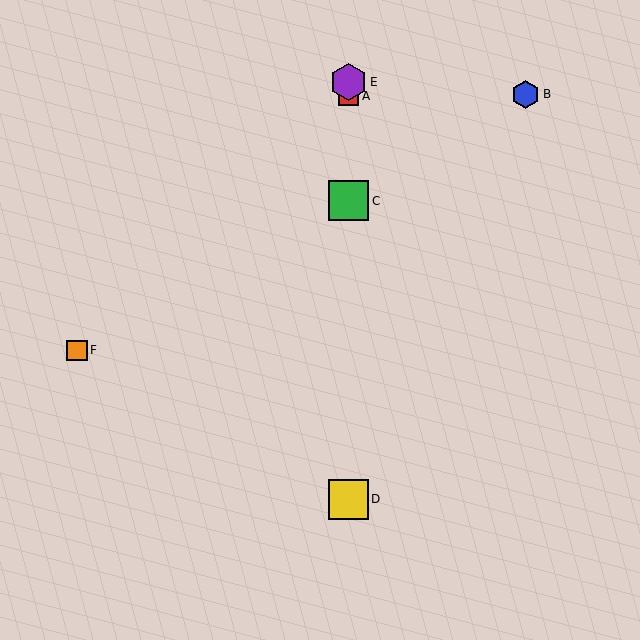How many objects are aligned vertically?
4 objects (A, C, D, E) are aligned vertically.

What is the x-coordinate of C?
Object C is at x≈348.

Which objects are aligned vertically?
Objects A, C, D, E are aligned vertically.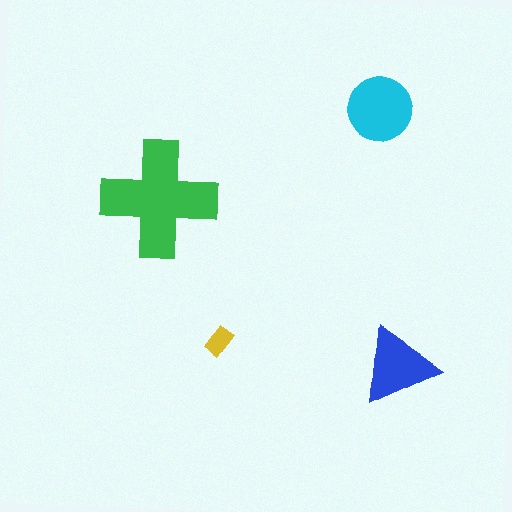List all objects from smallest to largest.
The yellow rectangle, the blue triangle, the cyan circle, the green cross.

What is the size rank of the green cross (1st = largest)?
1st.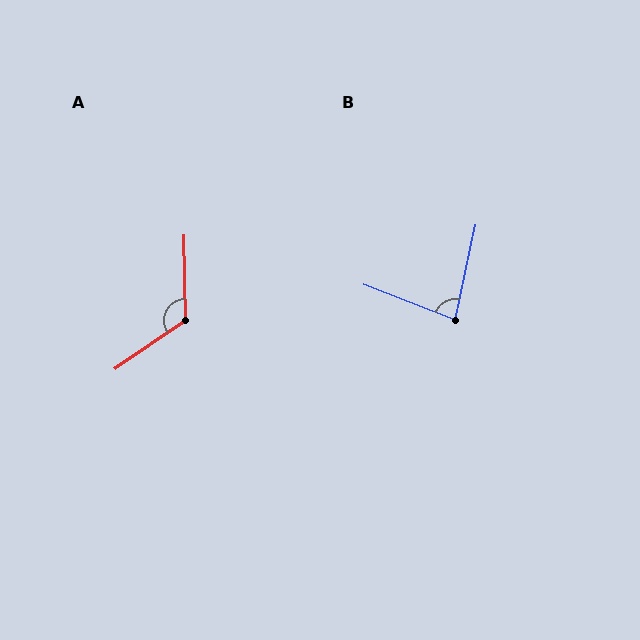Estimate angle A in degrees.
Approximately 124 degrees.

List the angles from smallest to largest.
B (81°), A (124°).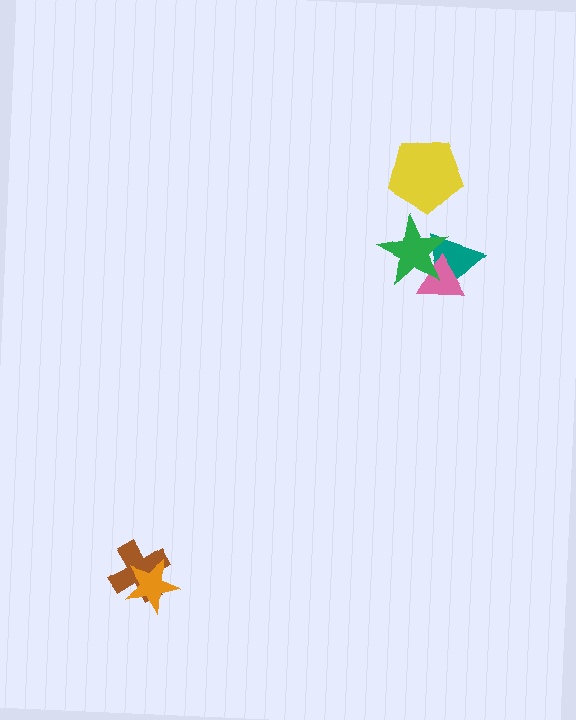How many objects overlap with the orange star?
1 object overlaps with the orange star.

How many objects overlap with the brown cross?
1 object overlaps with the brown cross.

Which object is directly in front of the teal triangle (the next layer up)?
The pink triangle is directly in front of the teal triangle.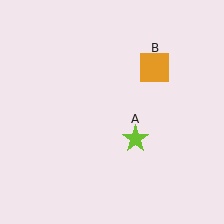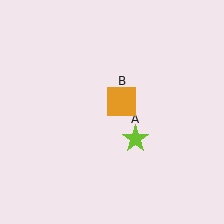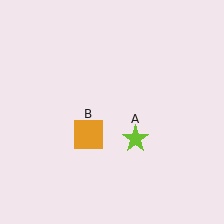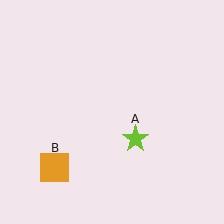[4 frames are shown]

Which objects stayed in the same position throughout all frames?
Lime star (object A) remained stationary.